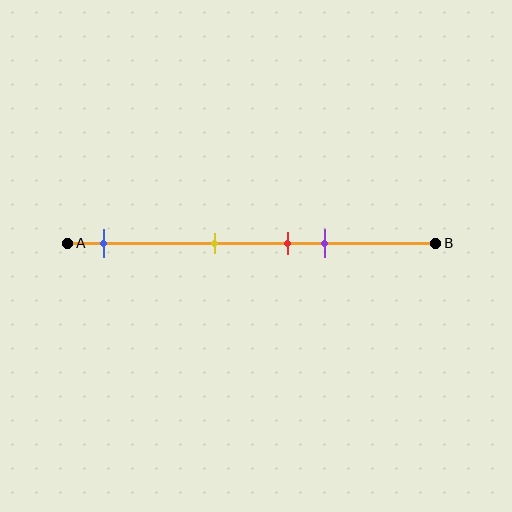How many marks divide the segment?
There are 4 marks dividing the segment.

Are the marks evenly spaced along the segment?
No, the marks are not evenly spaced.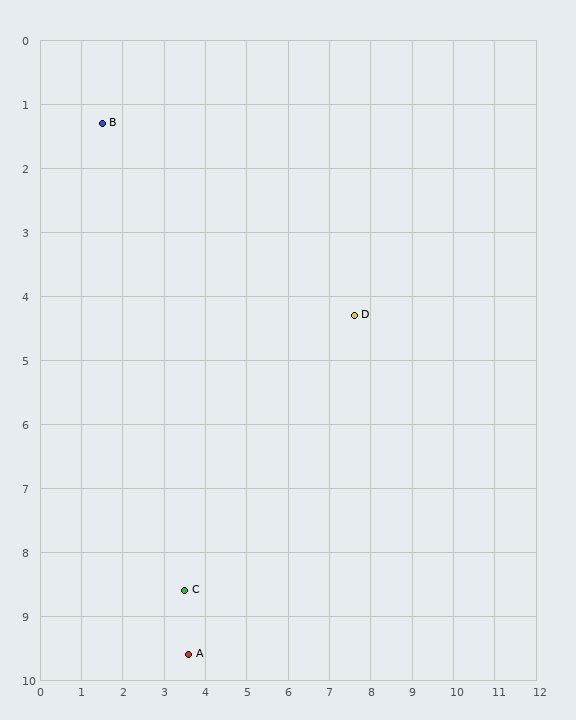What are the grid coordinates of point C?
Point C is at approximately (3.5, 8.6).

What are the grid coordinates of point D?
Point D is at approximately (7.6, 4.3).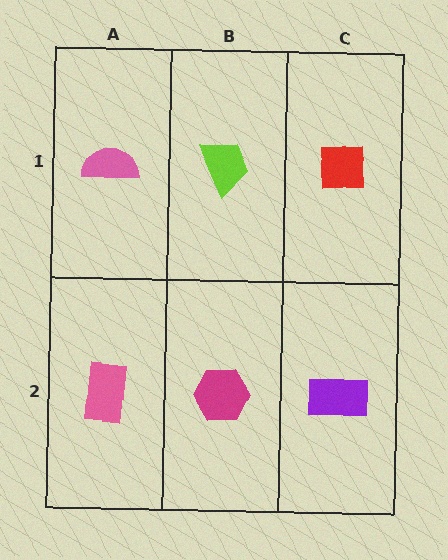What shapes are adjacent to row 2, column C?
A red square (row 1, column C), a magenta hexagon (row 2, column B).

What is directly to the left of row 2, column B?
A pink rectangle.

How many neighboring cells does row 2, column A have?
2.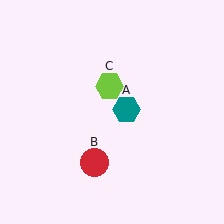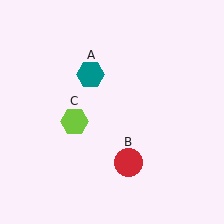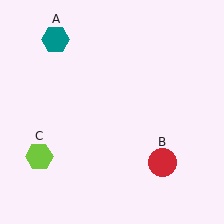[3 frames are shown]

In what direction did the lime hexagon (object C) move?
The lime hexagon (object C) moved down and to the left.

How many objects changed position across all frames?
3 objects changed position: teal hexagon (object A), red circle (object B), lime hexagon (object C).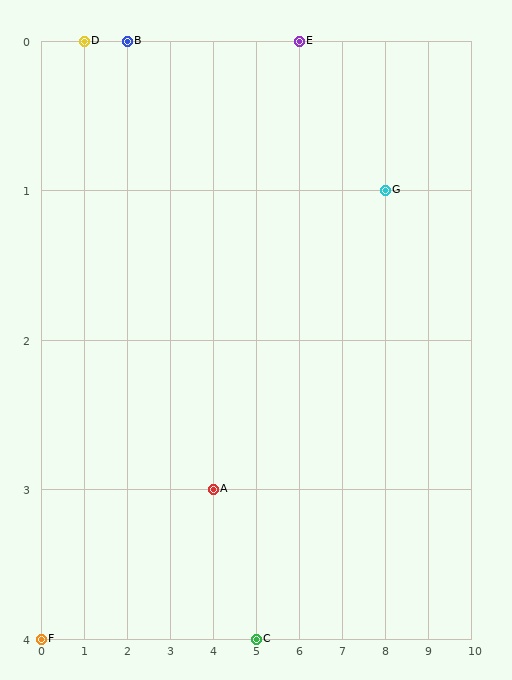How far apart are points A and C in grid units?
Points A and C are 1 column and 1 row apart (about 1.4 grid units diagonally).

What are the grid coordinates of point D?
Point D is at grid coordinates (1, 0).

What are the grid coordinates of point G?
Point G is at grid coordinates (8, 1).